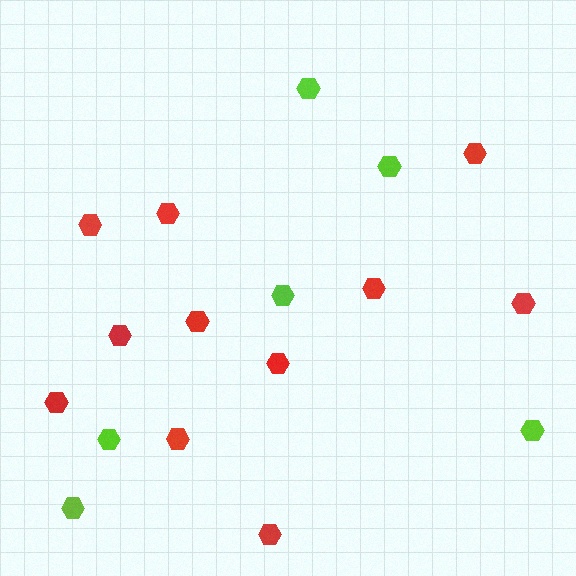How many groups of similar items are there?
There are 2 groups: one group of lime hexagons (6) and one group of red hexagons (11).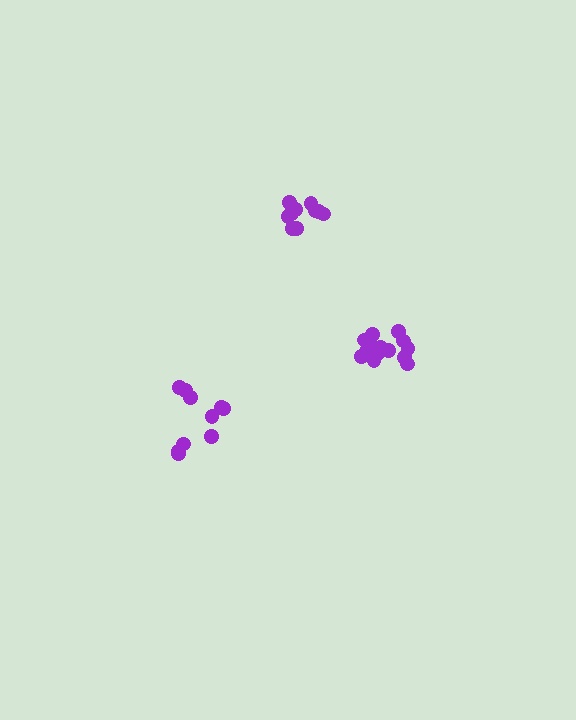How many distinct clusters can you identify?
There are 3 distinct clusters.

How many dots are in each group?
Group 1: 10 dots, Group 2: 14 dots, Group 3: 10 dots (34 total).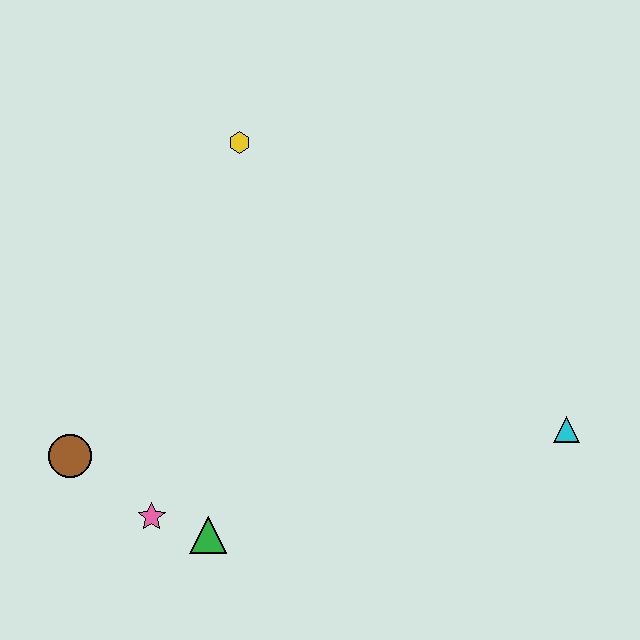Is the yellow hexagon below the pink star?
No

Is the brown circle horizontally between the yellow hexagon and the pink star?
No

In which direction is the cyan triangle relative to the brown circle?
The cyan triangle is to the right of the brown circle.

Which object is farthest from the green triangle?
The yellow hexagon is farthest from the green triangle.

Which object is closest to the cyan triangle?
The green triangle is closest to the cyan triangle.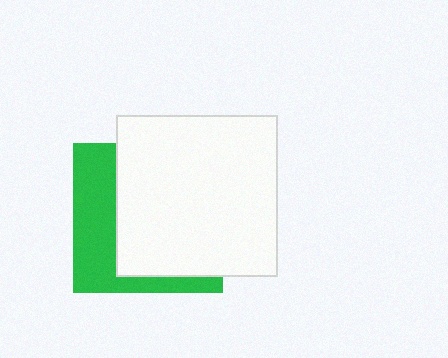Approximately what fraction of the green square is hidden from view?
Roughly 64% of the green square is hidden behind the white square.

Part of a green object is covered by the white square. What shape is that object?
It is a square.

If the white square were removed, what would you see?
You would see the complete green square.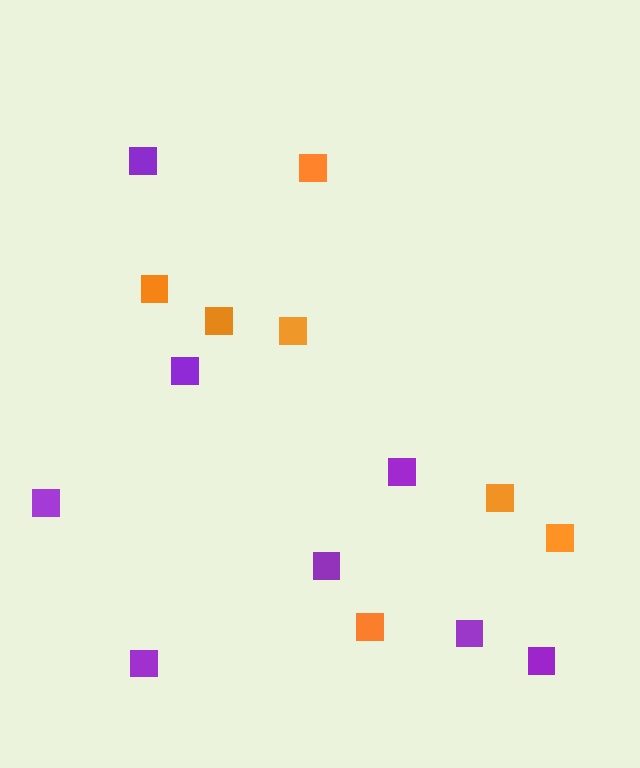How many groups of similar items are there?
There are 2 groups: one group of orange squares (7) and one group of purple squares (8).